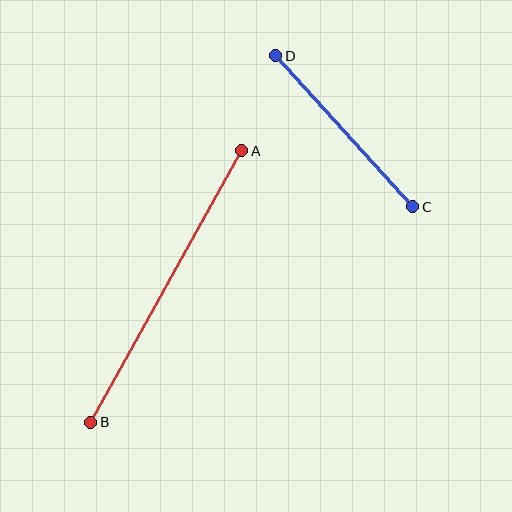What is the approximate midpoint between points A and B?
The midpoint is at approximately (166, 287) pixels.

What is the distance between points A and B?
The distance is approximately 310 pixels.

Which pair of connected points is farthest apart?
Points A and B are farthest apart.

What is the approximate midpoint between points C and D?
The midpoint is at approximately (344, 131) pixels.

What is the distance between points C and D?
The distance is approximately 204 pixels.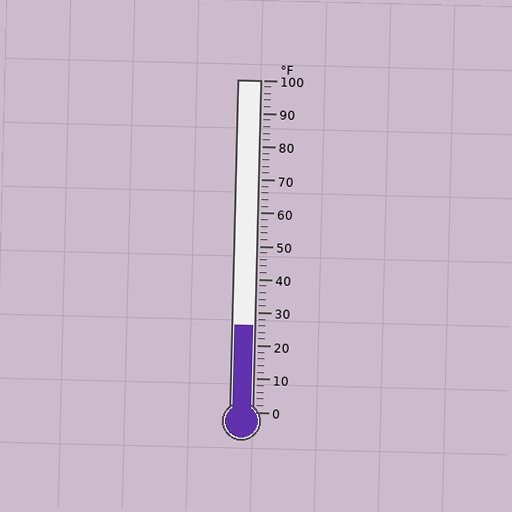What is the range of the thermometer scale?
The thermometer scale ranges from 0°F to 100°F.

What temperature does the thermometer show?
The thermometer shows approximately 26°F.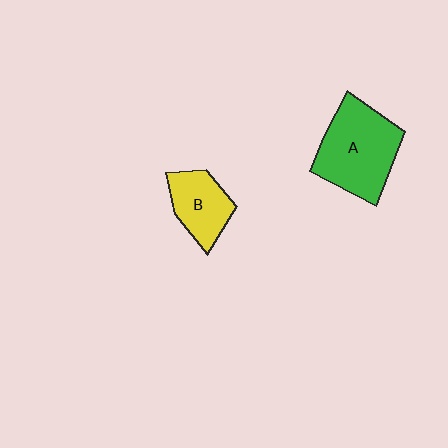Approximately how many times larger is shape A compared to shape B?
Approximately 1.8 times.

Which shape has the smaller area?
Shape B (yellow).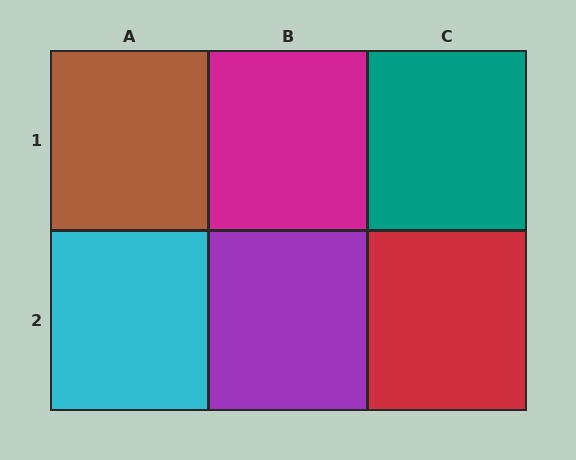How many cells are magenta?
1 cell is magenta.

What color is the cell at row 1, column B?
Magenta.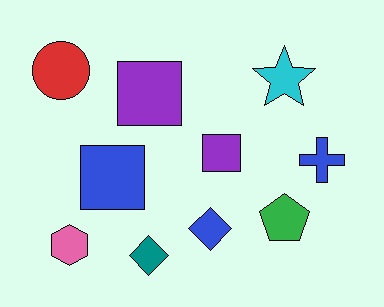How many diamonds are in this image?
There are 2 diamonds.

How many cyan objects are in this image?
There is 1 cyan object.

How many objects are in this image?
There are 10 objects.